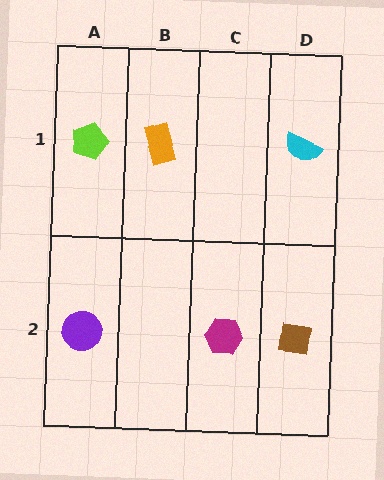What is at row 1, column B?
An orange rectangle.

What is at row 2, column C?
A magenta hexagon.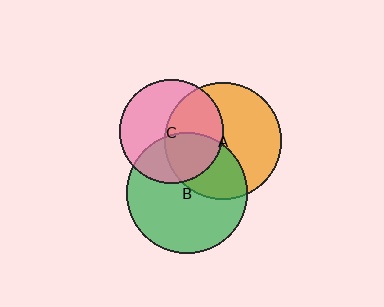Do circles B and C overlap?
Yes.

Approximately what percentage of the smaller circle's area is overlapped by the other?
Approximately 40%.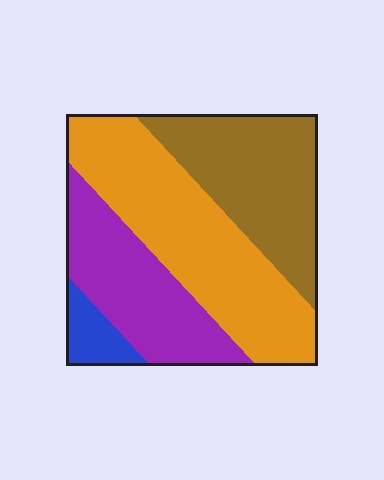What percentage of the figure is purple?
Purple covers roughly 25% of the figure.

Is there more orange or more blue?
Orange.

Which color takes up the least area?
Blue, at roughly 5%.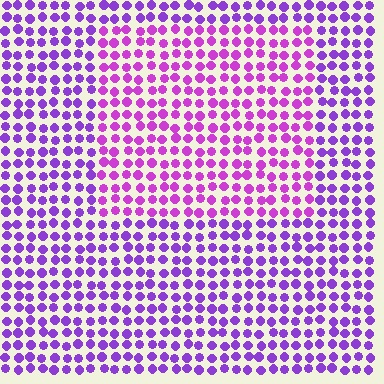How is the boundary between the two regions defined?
The boundary is defined purely by a slight shift in hue (about 26 degrees). Spacing, size, and orientation are identical on both sides.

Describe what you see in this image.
The image is filled with small purple elements in a uniform arrangement. A rectangle-shaped region is visible where the elements are tinted to a slightly different hue, forming a subtle color boundary.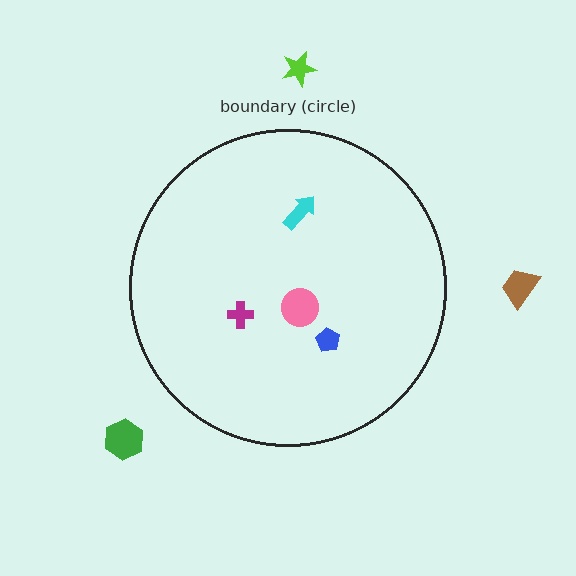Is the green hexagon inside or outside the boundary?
Outside.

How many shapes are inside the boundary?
4 inside, 3 outside.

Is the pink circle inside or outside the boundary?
Inside.